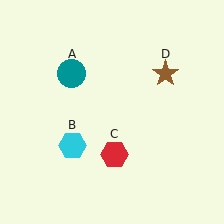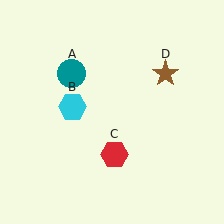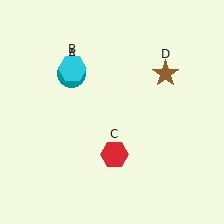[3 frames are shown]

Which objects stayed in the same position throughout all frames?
Teal circle (object A) and red hexagon (object C) and brown star (object D) remained stationary.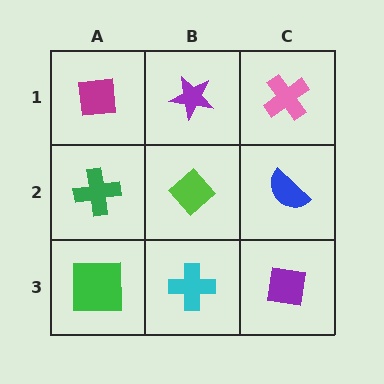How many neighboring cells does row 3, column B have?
3.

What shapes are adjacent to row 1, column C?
A blue semicircle (row 2, column C), a purple star (row 1, column B).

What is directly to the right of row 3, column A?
A cyan cross.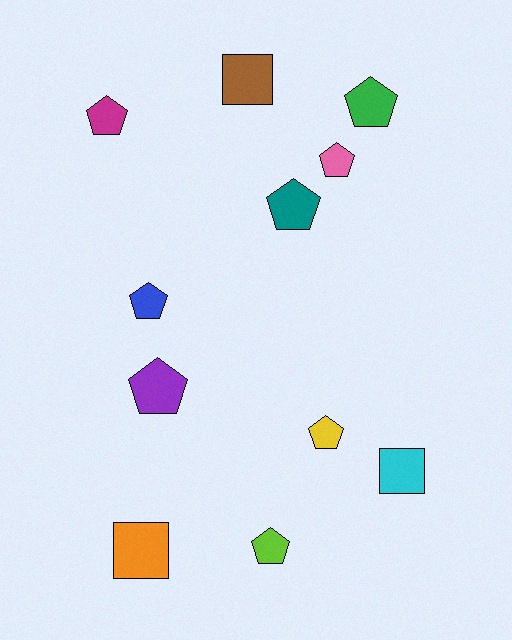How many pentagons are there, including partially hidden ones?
There are 8 pentagons.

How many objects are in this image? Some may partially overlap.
There are 11 objects.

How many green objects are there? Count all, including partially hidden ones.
There is 1 green object.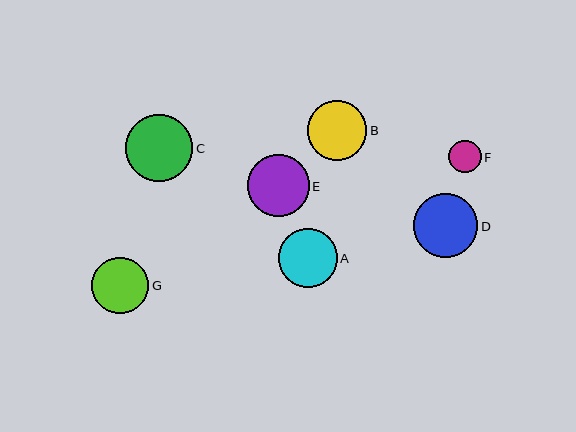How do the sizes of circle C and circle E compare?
Circle C and circle E are approximately the same size.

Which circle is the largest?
Circle C is the largest with a size of approximately 67 pixels.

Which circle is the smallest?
Circle F is the smallest with a size of approximately 32 pixels.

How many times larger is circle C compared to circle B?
Circle C is approximately 1.1 times the size of circle B.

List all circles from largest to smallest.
From largest to smallest: C, D, E, B, A, G, F.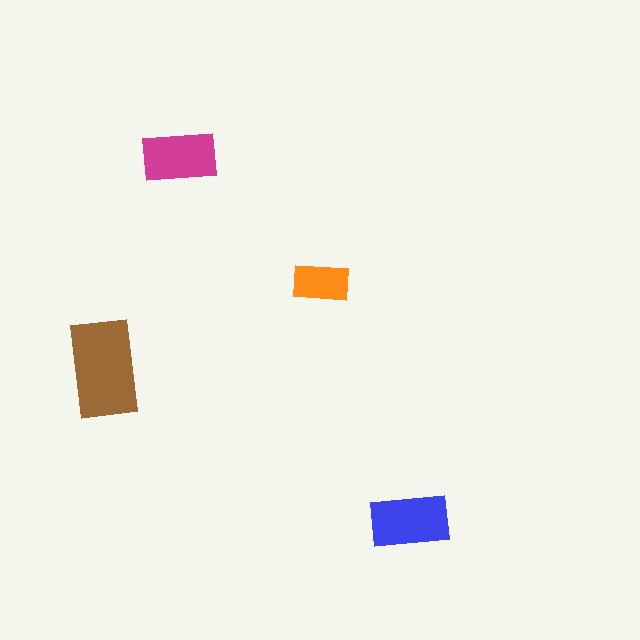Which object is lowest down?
The blue rectangle is bottommost.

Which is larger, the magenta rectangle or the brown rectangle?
The brown one.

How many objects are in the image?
There are 4 objects in the image.